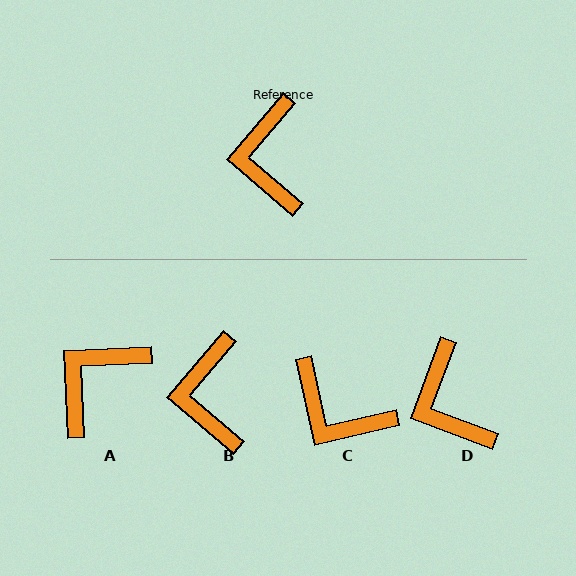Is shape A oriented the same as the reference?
No, it is off by about 47 degrees.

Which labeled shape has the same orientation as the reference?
B.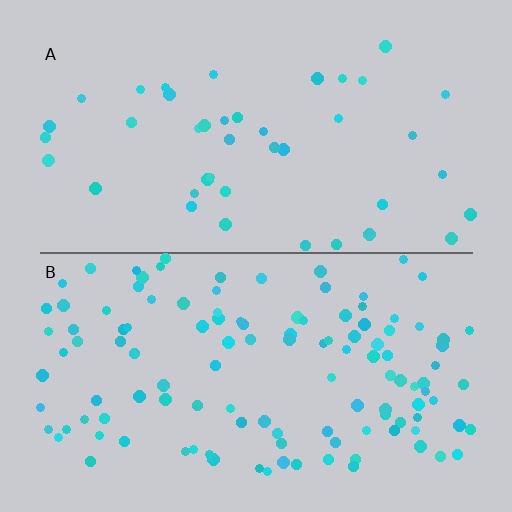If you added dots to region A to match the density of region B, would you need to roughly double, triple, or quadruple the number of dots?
Approximately triple.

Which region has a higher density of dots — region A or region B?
B (the bottom).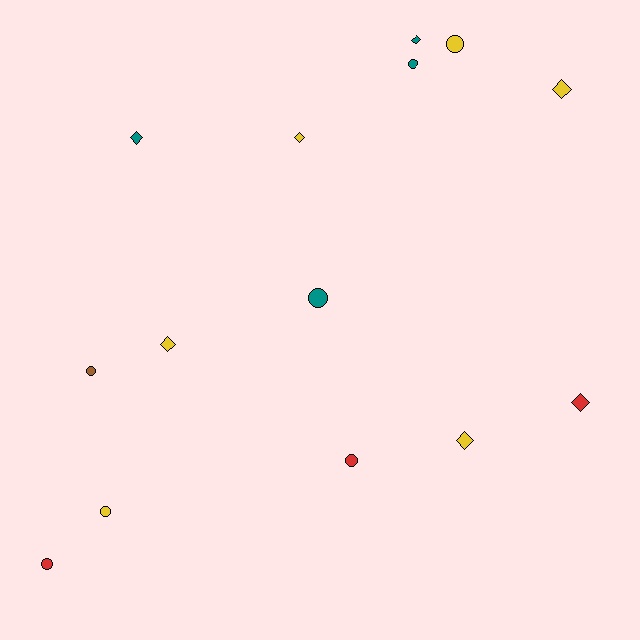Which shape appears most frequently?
Circle, with 7 objects.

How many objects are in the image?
There are 14 objects.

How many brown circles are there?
There is 1 brown circle.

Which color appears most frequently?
Yellow, with 6 objects.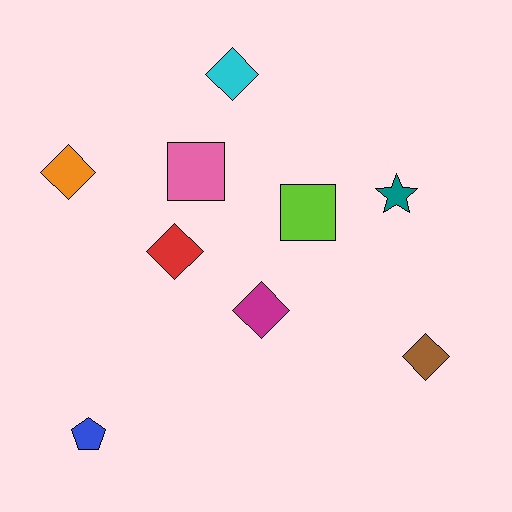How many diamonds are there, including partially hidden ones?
There are 5 diamonds.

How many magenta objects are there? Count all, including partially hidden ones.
There is 1 magenta object.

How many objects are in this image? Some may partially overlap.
There are 9 objects.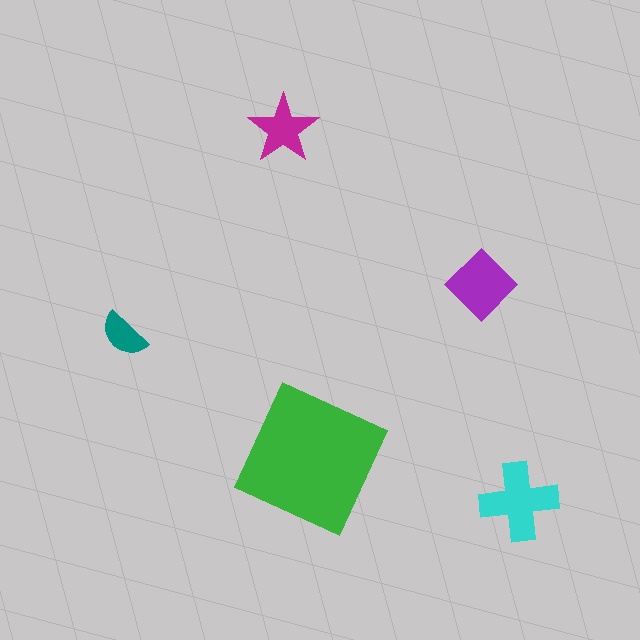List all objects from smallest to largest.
The teal semicircle, the magenta star, the purple diamond, the cyan cross, the green square.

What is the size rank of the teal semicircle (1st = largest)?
5th.